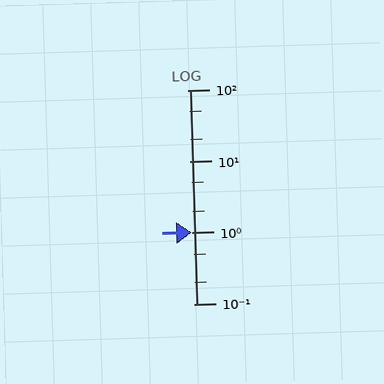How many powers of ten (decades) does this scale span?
The scale spans 3 decades, from 0.1 to 100.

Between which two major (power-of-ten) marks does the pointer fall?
The pointer is between 1 and 10.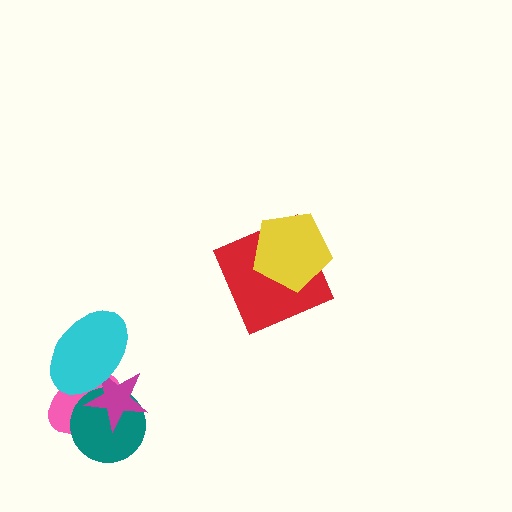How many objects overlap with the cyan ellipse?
3 objects overlap with the cyan ellipse.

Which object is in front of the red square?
The yellow pentagon is in front of the red square.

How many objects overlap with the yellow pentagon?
1 object overlaps with the yellow pentagon.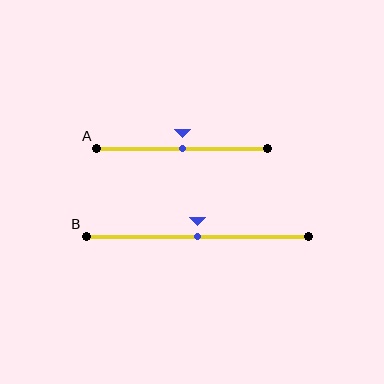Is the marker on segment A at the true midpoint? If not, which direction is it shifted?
Yes, the marker on segment A is at the true midpoint.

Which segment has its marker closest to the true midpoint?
Segment A has its marker closest to the true midpoint.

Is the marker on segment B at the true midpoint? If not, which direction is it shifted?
Yes, the marker on segment B is at the true midpoint.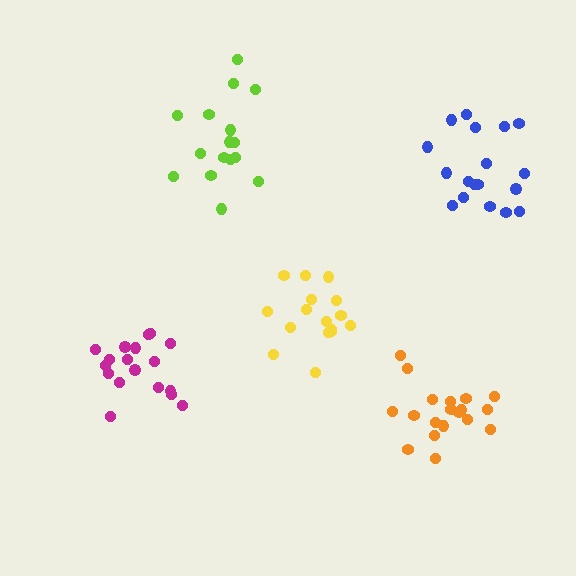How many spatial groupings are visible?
There are 5 spatial groupings.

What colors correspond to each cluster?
The clusters are colored: blue, yellow, magenta, orange, lime.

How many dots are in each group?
Group 1: 18 dots, Group 2: 16 dots, Group 3: 18 dots, Group 4: 19 dots, Group 5: 16 dots (87 total).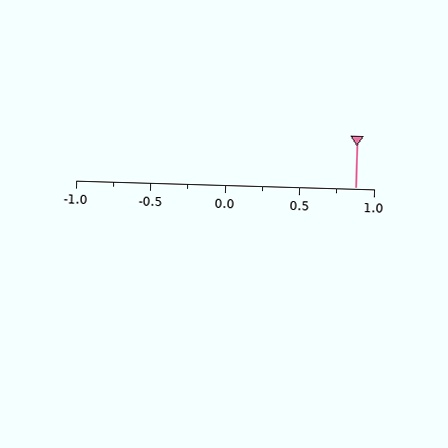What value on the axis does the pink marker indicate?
The marker indicates approximately 0.88.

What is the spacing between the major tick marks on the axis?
The major ticks are spaced 0.5 apart.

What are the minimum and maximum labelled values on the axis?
The axis runs from -1.0 to 1.0.